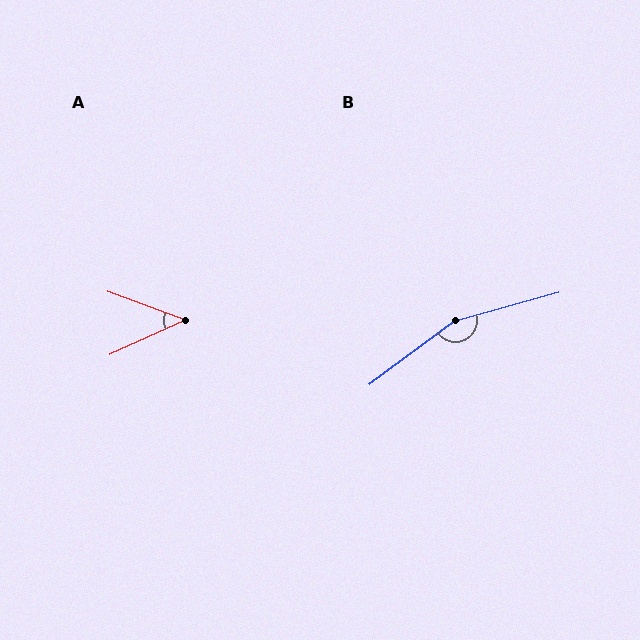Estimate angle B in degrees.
Approximately 159 degrees.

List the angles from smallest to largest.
A (45°), B (159°).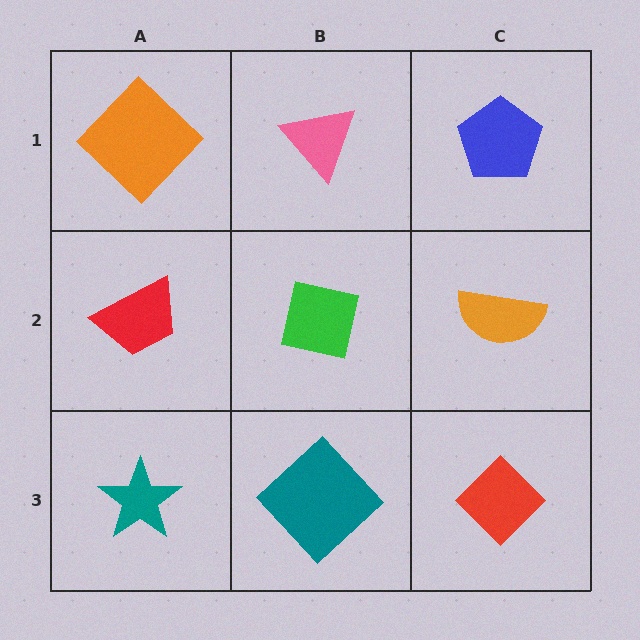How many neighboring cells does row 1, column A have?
2.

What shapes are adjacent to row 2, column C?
A blue pentagon (row 1, column C), a red diamond (row 3, column C), a green square (row 2, column B).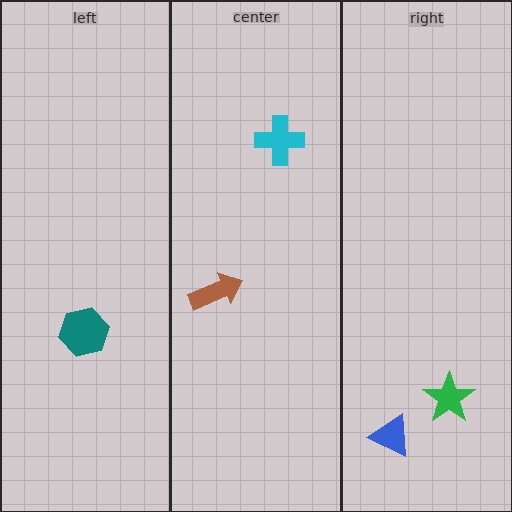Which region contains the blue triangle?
The right region.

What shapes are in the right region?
The blue triangle, the green star.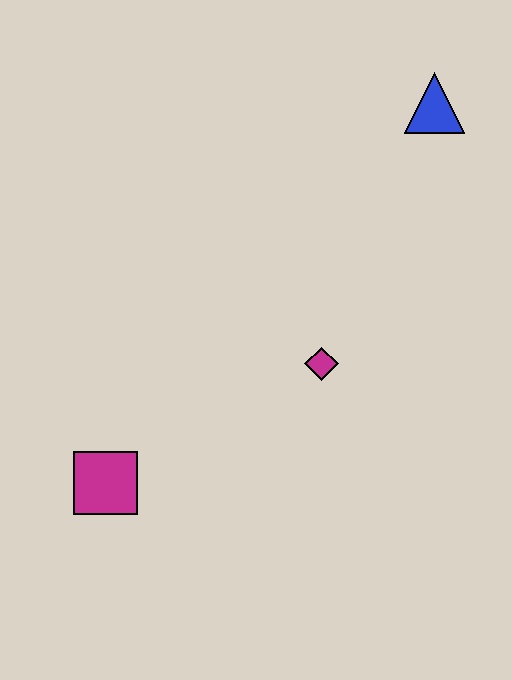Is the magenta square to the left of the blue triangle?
Yes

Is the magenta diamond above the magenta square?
Yes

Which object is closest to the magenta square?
The magenta diamond is closest to the magenta square.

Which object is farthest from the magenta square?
The blue triangle is farthest from the magenta square.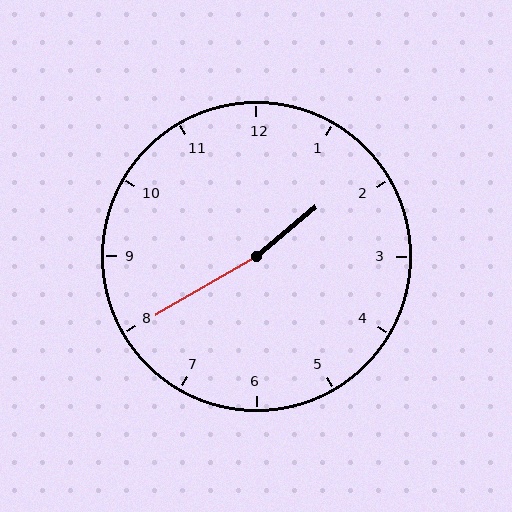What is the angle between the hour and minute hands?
Approximately 170 degrees.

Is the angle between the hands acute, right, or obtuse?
It is obtuse.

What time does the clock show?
1:40.